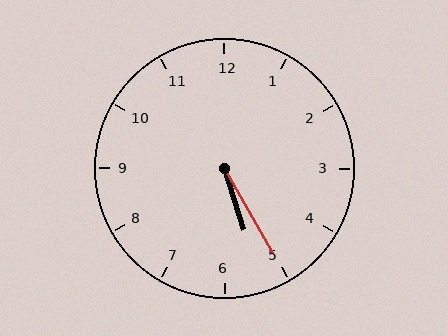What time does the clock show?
5:25.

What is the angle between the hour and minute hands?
Approximately 12 degrees.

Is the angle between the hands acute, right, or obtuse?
It is acute.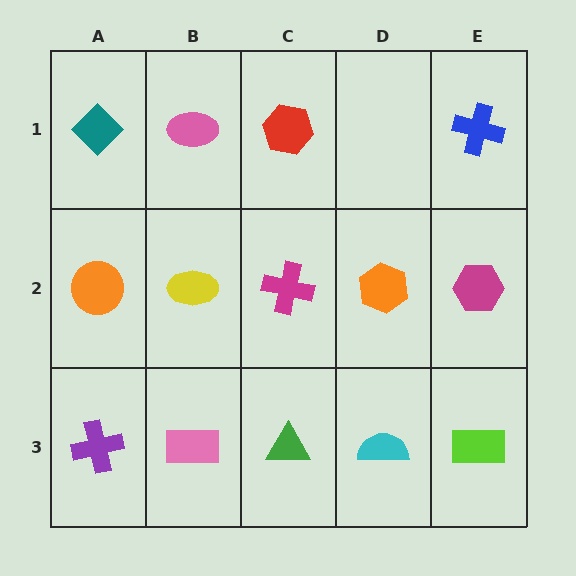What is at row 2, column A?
An orange circle.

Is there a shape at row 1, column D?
No, that cell is empty.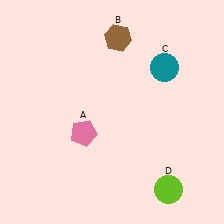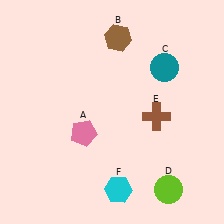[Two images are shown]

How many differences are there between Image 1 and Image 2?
There are 2 differences between the two images.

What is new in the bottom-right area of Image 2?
A brown cross (E) was added in the bottom-right area of Image 2.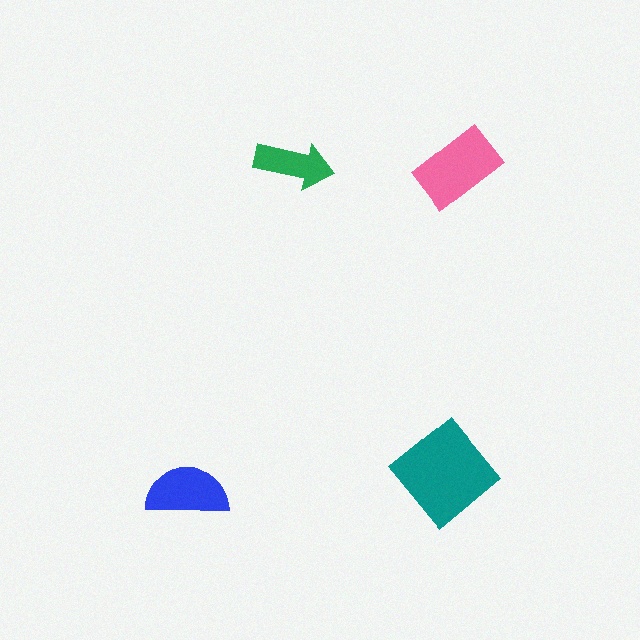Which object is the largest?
The teal diamond.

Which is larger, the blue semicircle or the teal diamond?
The teal diamond.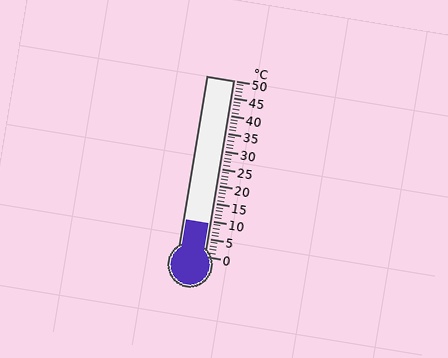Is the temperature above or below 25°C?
The temperature is below 25°C.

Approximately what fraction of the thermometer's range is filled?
The thermometer is filled to approximately 20% of its range.